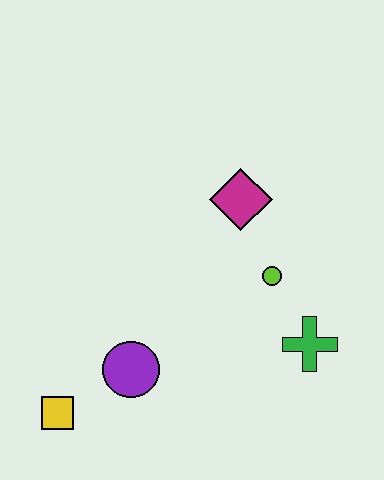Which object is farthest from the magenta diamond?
The yellow square is farthest from the magenta diamond.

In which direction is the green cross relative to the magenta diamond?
The green cross is below the magenta diamond.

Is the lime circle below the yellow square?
No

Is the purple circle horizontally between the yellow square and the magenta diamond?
Yes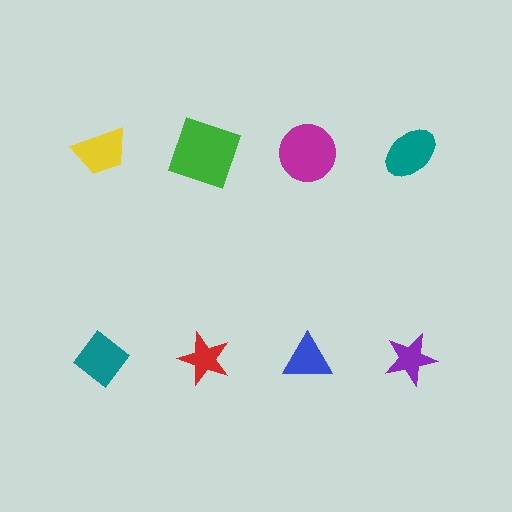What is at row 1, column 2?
A green square.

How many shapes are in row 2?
4 shapes.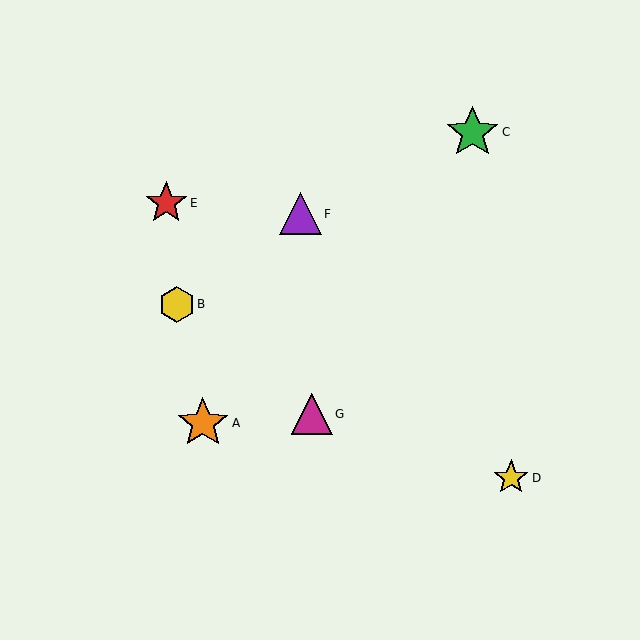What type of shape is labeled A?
Shape A is an orange star.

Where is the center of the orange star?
The center of the orange star is at (203, 423).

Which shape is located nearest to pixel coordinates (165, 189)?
The red star (labeled E) at (166, 203) is nearest to that location.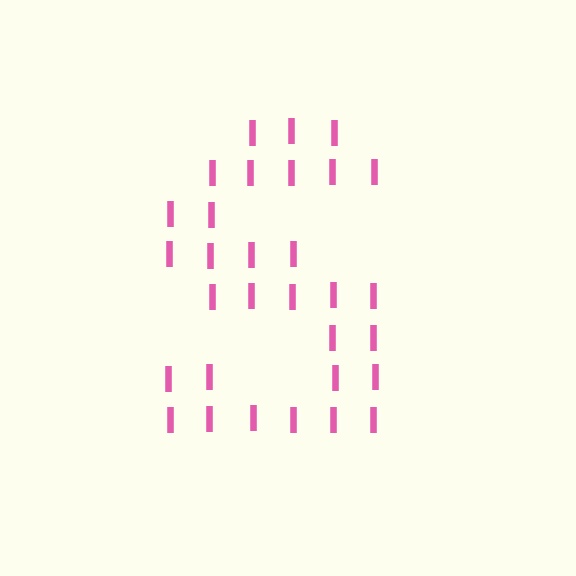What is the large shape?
The large shape is the letter S.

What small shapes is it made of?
It is made of small letter I's.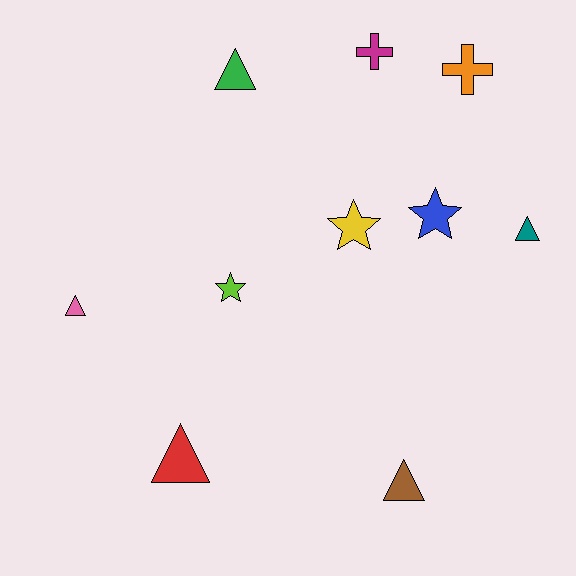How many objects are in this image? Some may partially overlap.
There are 10 objects.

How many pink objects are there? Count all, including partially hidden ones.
There is 1 pink object.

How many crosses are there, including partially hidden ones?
There are 2 crosses.